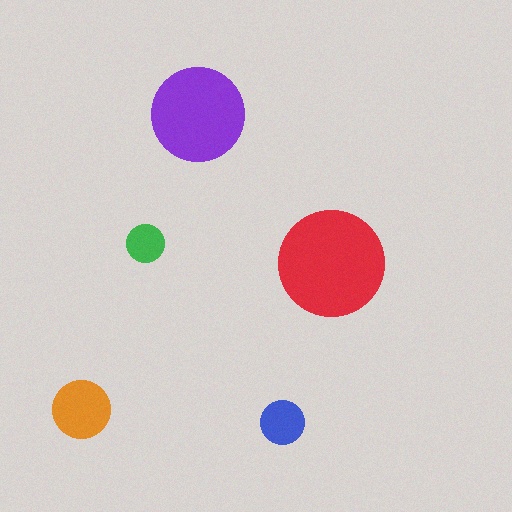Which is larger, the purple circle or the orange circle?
The purple one.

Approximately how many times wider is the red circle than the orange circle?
About 2 times wider.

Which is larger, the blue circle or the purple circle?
The purple one.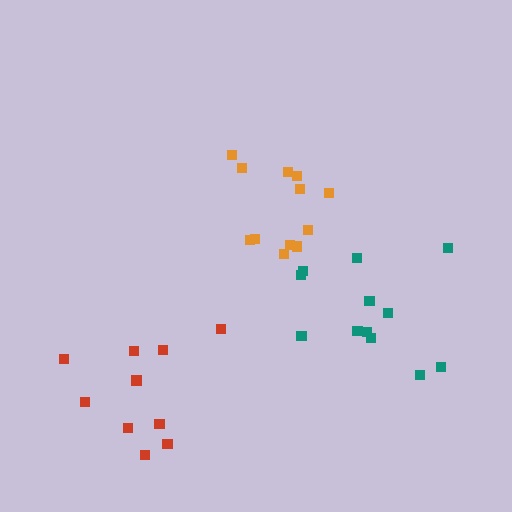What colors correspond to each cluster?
The clusters are colored: orange, red, teal.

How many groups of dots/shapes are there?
There are 3 groups.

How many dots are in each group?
Group 1: 12 dots, Group 2: 10 dots, Group 3: 12 dots (34 total).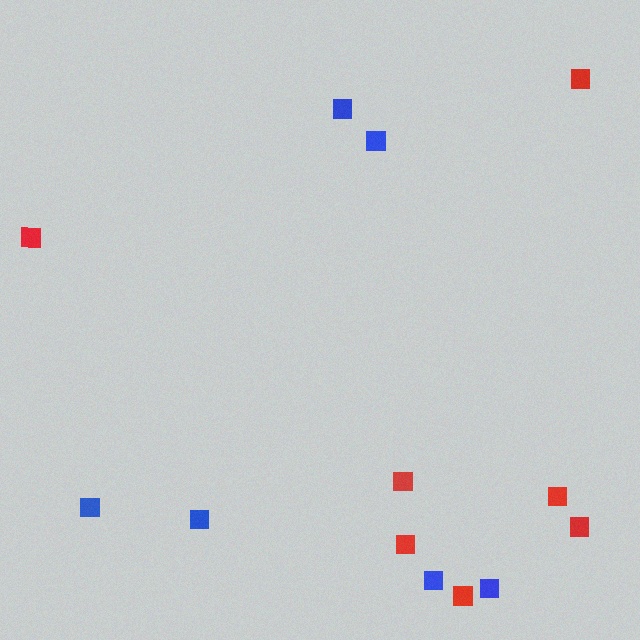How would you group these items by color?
There are 2 groups: one group of red squares (7) and one group of blue squares (6).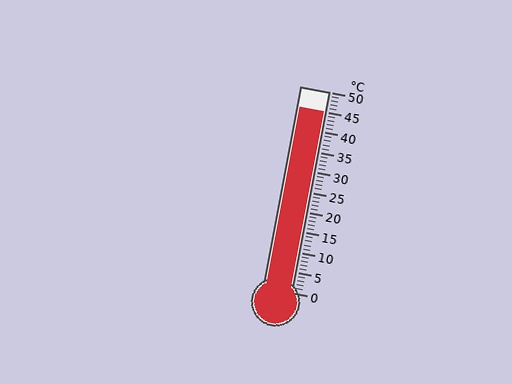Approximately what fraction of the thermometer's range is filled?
The thermometer is filled to approximately 90% of its range.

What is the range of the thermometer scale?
The thermometer scale ranges from 0°C to 50°C.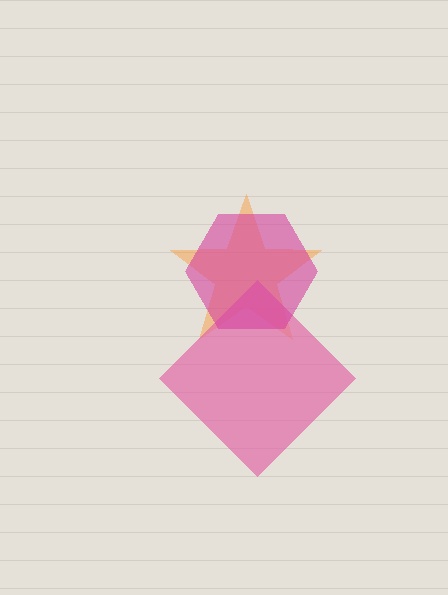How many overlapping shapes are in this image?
There are 3 overlapping shapes in the image.